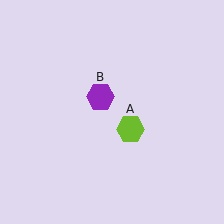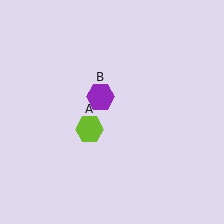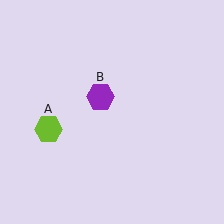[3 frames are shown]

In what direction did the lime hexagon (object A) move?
The lime hexagon (object A) moved left.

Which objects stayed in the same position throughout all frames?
Purple hexagon (object B) remained stationary.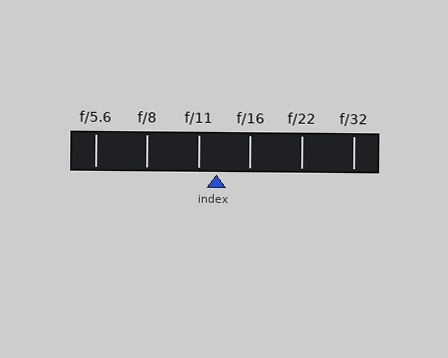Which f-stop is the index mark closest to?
The index mark is closest to f/11.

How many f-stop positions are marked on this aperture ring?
There are 6 f-stop positions marked.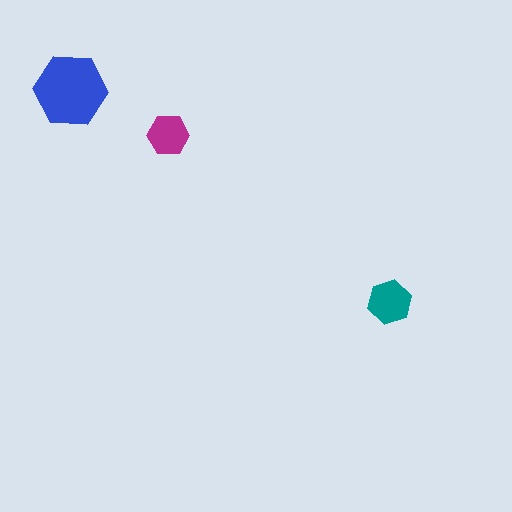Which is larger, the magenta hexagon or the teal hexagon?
The teal one.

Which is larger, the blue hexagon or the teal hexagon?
The blue one.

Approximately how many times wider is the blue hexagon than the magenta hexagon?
About 2 times wider.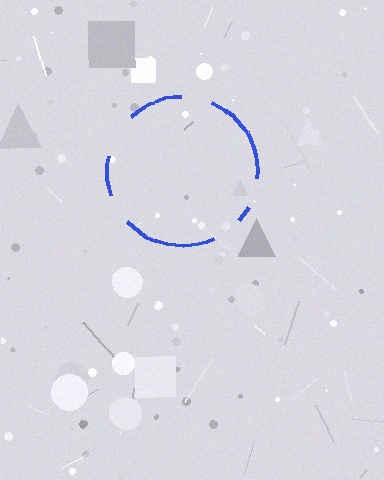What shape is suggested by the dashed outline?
The dashed outline suggests a circle.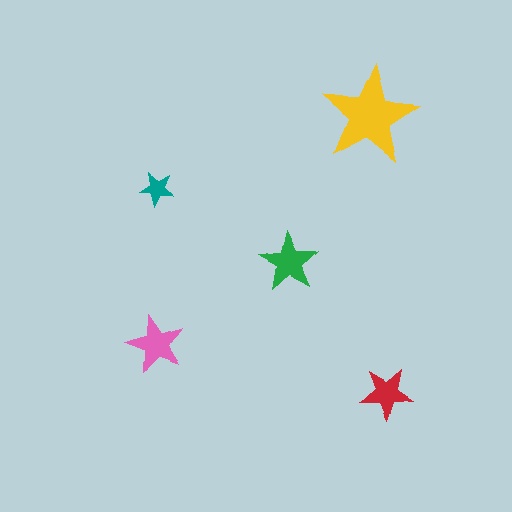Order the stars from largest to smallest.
the yellow one, the green one, the pink one, the red one, the teal one.